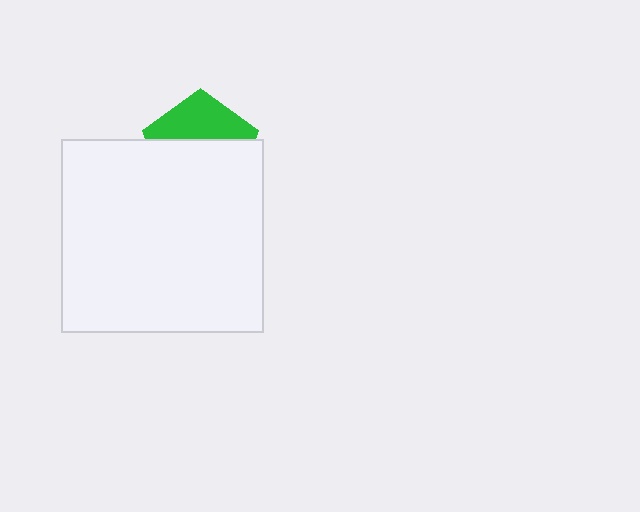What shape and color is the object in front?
The object in front is a white rectangle.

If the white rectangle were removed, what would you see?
You would see the complete green pentagon.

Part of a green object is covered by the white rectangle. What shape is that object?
It is a pentagon.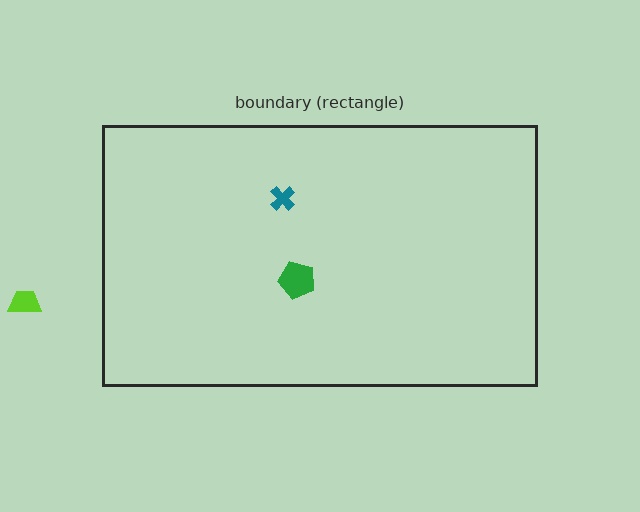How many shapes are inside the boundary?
2 inside, 1 outside.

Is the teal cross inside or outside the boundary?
Inside.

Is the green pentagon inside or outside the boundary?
Inside.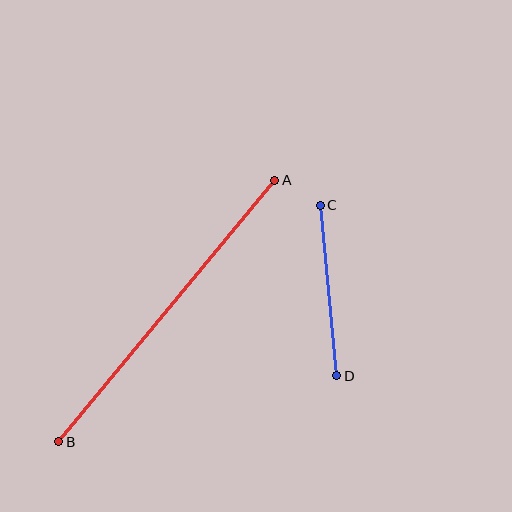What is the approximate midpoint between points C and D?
The midpoint is at approximately (328, 291) pixels.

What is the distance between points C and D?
The distance is approximately 171 pixels.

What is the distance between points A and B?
The distance is approximately 339 pixels.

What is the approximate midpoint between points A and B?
The midpoint is at approximately (167, 311) pixels.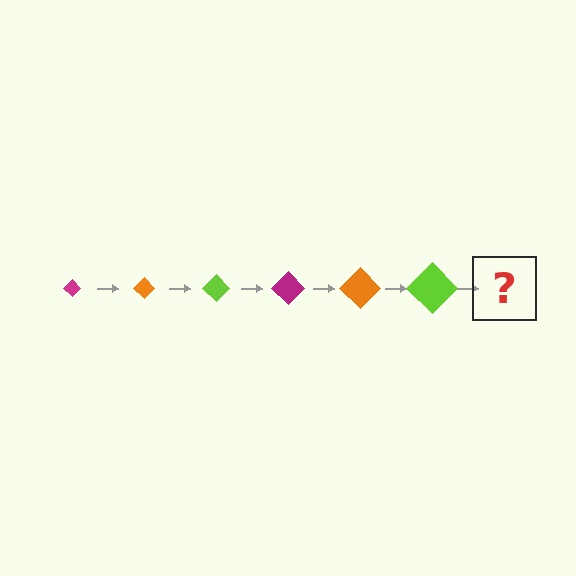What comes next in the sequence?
The next element should be a magenta diamond, larger than the previous one.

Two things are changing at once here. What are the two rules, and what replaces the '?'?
The two rules are that the diamond grows larger each step and the color cycles through magenta, orange, and lime. The '?' should be a magenta diamond, larger than the previous one.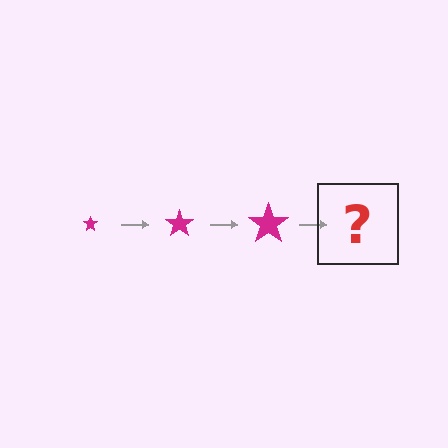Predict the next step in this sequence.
The next step is a magenta star, larger than the previous one.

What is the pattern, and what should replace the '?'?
The pattern is that the star gets progressively larger each step. The '?' should be a magenta star, larger than the previous one.